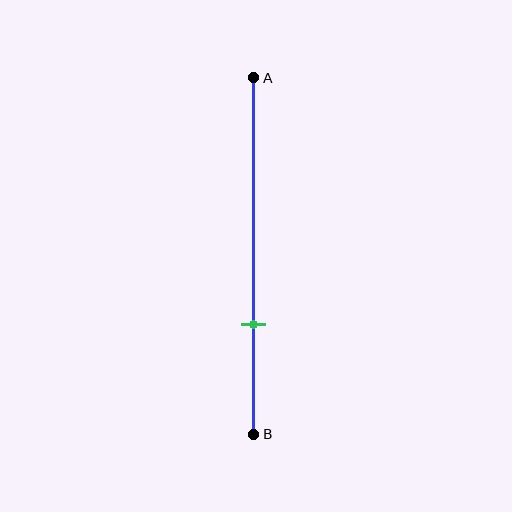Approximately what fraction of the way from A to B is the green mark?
The green mark is approximately 70% of the way from A to B.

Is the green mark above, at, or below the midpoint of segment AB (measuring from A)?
The green mark is below the midpoint of segment AB.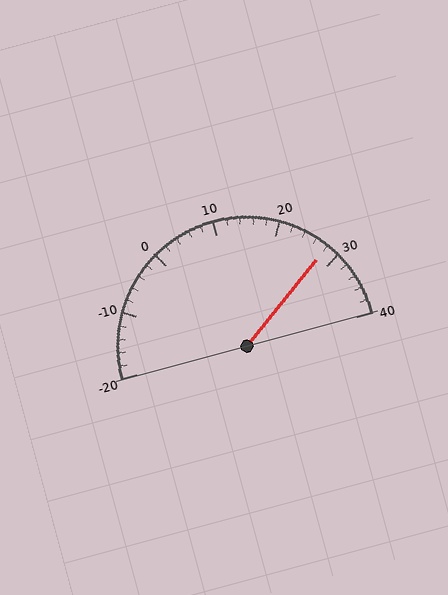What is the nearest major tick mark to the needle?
The nearest major tick mark is 30.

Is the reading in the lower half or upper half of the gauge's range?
The reading is in the upper half of the range (-20 to 40).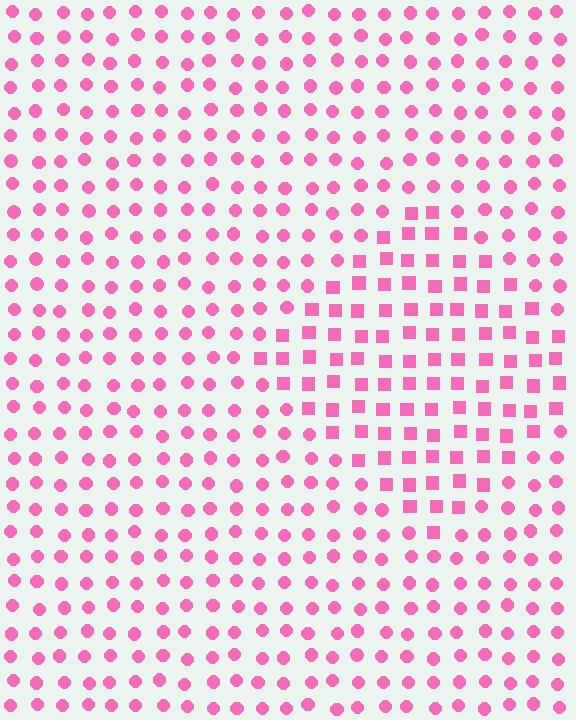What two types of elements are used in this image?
The image uses squares inside the diamond region and circles outside it.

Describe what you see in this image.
The image is filled with small pink elements arranged in a uniform grid. A diamond-shaped region contains squares, while the surrounding area contains circles. The boundary is defined purely by the change in element shape.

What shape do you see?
I see a diamond.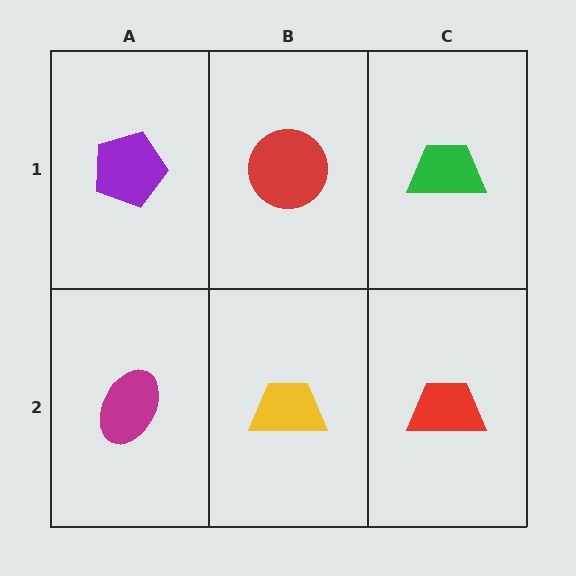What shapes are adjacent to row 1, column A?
A magenta ellipse (row 2, column A), a red circle (row 1, column B).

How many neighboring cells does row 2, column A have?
2.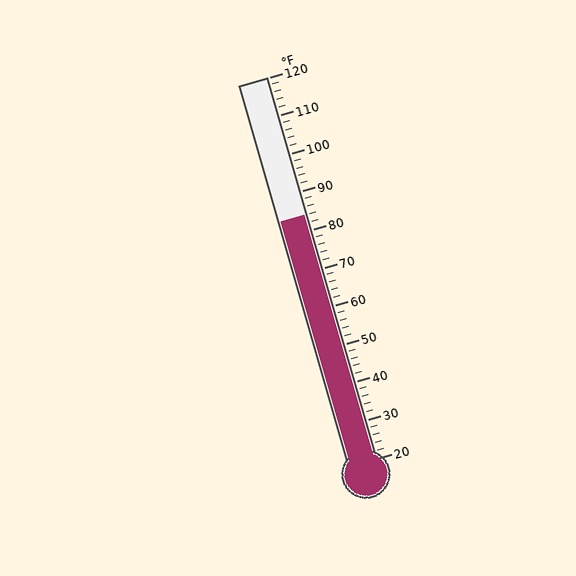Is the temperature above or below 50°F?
The temperature is above 50°F.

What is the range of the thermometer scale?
The thermometer scale ranges from 20°F to 120°F.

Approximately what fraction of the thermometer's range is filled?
The thermometer is filled to approximately 65% of its range.